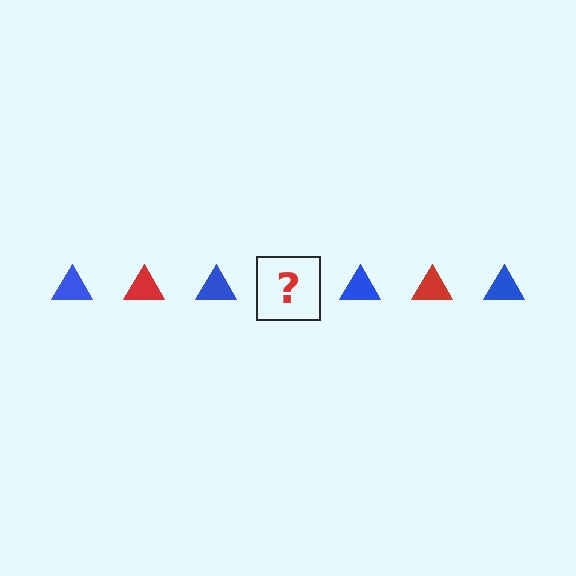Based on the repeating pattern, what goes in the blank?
The blank should be a red triangle.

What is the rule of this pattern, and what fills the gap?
The rule is that the pattern cycles through blue, red triangles. The gap should be filled with a red triangle.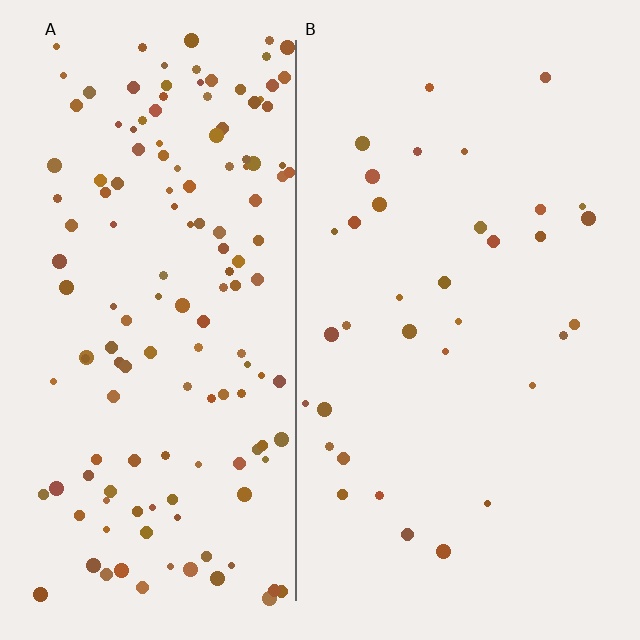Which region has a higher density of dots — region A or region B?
A (the left).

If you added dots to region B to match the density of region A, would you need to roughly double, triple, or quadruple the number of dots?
Approximately quadruple.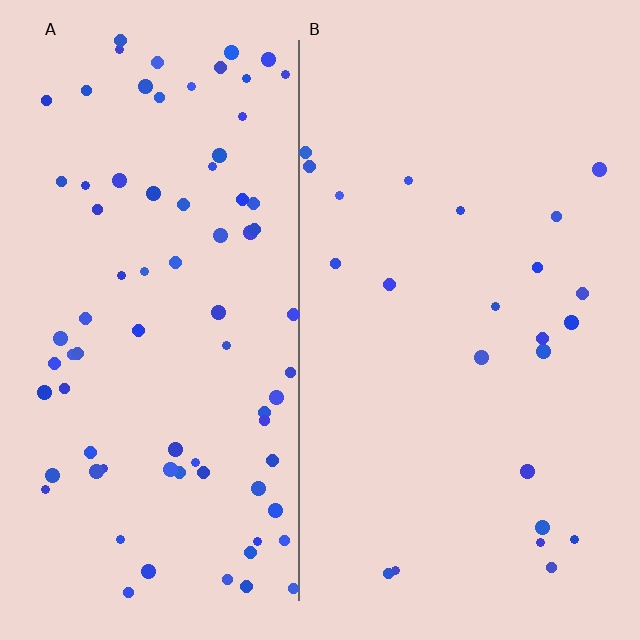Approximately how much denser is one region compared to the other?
Approximately 3.5× — region A over region B.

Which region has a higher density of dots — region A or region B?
A (the left).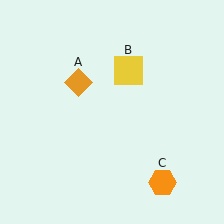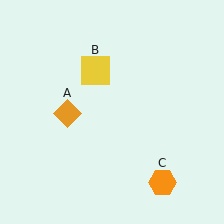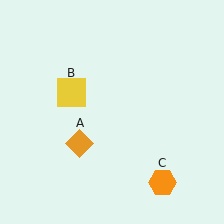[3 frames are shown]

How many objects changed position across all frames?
2 objects changed position: orange diamond (object A), yellow square (object B).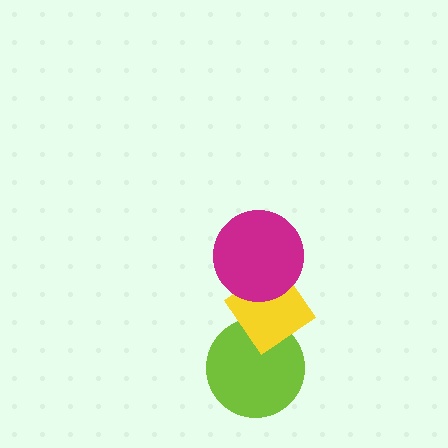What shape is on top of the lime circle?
The yellow diamond is on top of the lime circle.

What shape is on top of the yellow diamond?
The magenta circle is on top of the yellow diamond.